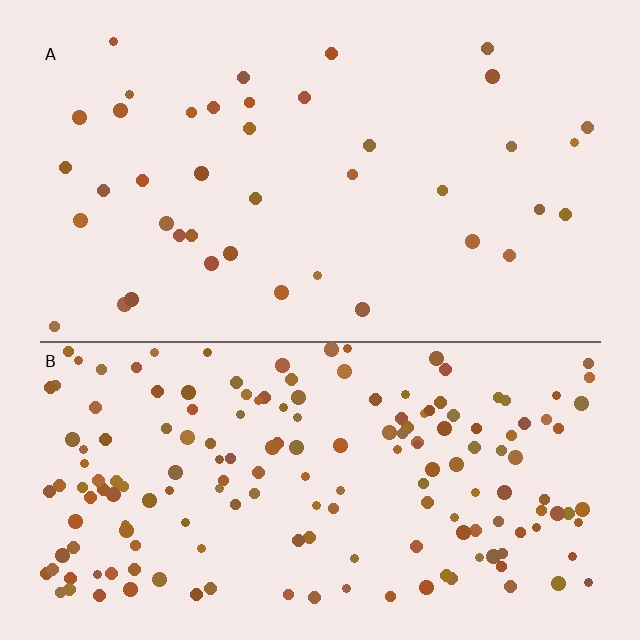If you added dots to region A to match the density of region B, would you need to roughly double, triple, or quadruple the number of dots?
Approximately quadruple.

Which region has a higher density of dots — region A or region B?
B (the bottom).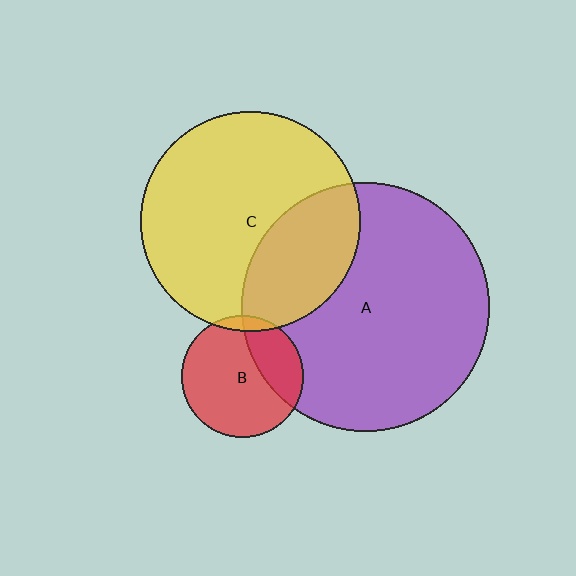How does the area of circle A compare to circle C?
Approximately 1.3 times.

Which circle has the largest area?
Circle A (purple).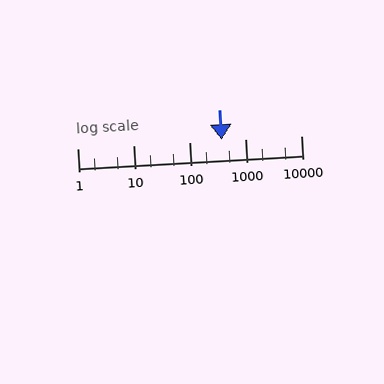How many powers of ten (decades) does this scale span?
The scale spans 4 decades, from 1 to 10000.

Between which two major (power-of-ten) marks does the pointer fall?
The pointer is between 100 and 1000.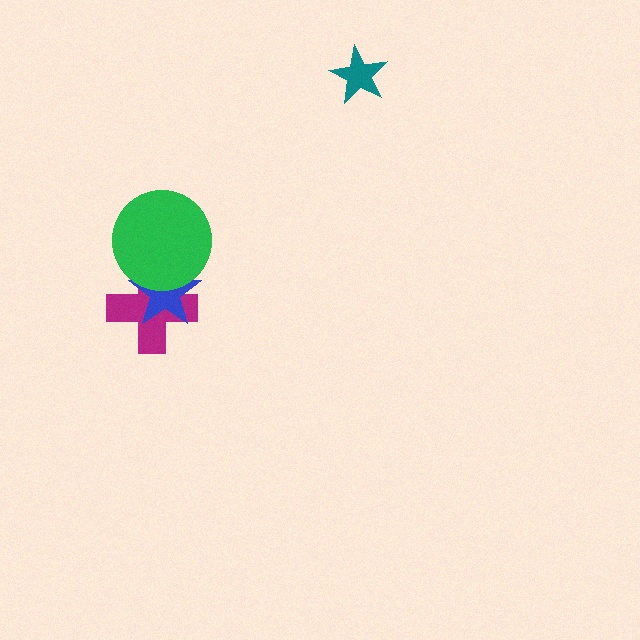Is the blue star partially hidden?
Yes, it is partially covered by another shape.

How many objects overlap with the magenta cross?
2 objects overlap with the magenta cross.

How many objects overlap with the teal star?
0 objects overlap with the teal star.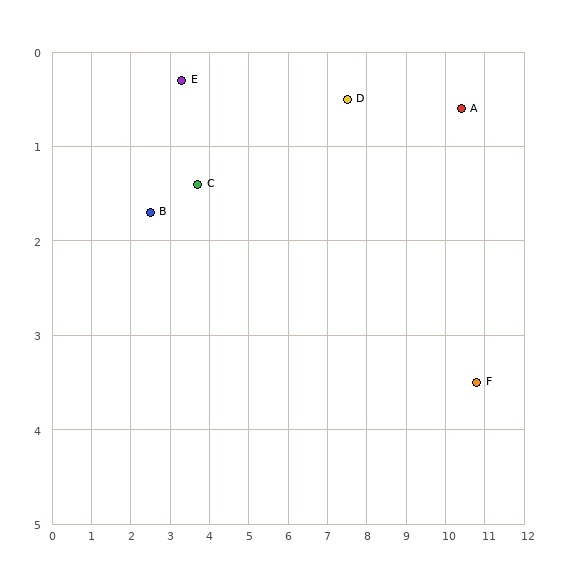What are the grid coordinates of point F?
Point F is at approximately (10.8, 3.5).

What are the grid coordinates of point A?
Point A is at approximately (10.4, 0.6).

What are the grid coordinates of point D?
Point D is at approximately (7.5, 0.5).